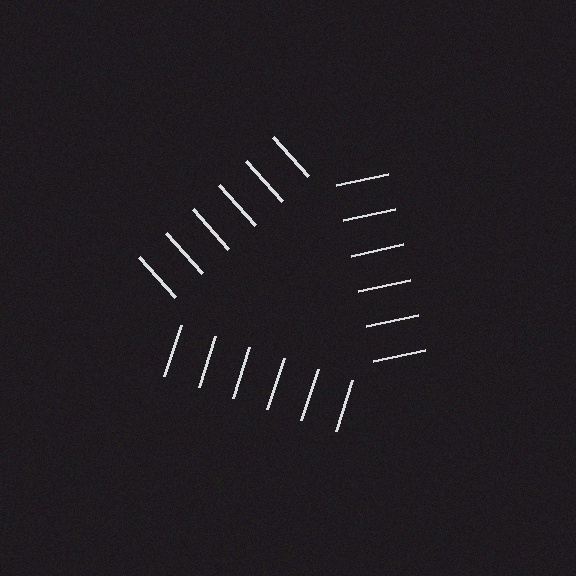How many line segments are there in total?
18 — 6 along each of the 3 edges.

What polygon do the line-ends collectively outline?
An illusory triangle — the line segments terminate on its edges but no continuous stroke is drawn.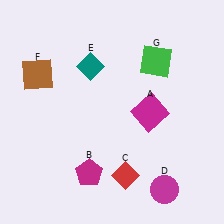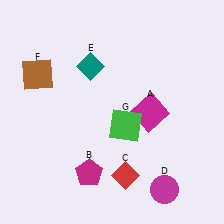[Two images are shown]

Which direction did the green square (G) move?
The green square (G) moved down.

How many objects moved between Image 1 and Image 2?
1 object moved between the two images.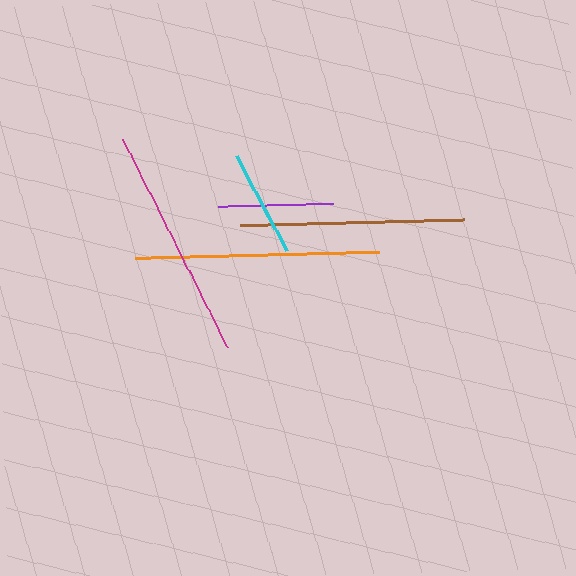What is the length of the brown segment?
The brown segment is approximately 224 pixels long.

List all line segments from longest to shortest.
From longest to shortest: orange, magenta, brown, purple, cyan.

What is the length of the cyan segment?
The cyan segment is approximately 107 pixels long.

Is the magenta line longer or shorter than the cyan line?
The magenta line is longer than the cyan line.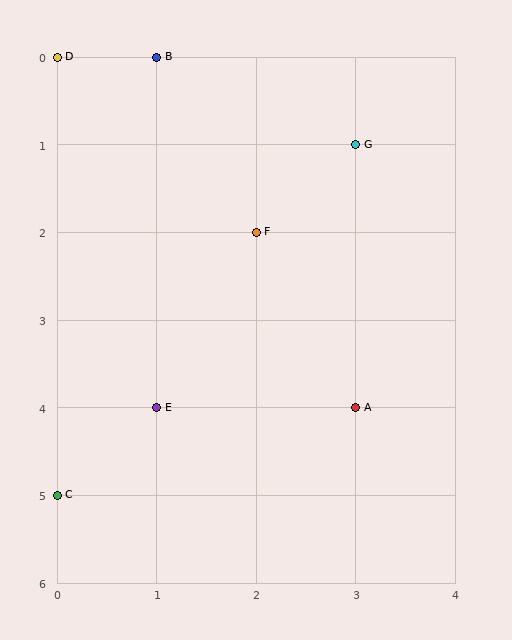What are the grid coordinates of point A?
Point A is at grid coordinates (3, 4).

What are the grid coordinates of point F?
Point F is at grid coordinates (2, 2).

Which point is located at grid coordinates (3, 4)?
Point A is at (3, 4).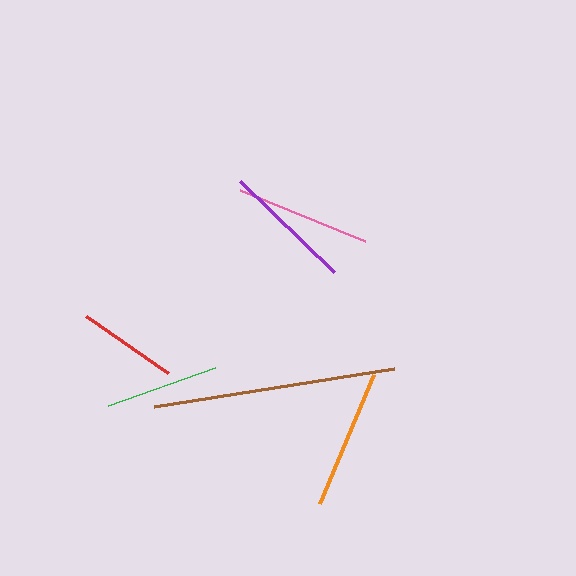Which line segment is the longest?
The brown line is the longest at approximately 243 pixels.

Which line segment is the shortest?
The red line is the shortest at approximately 100 pixels.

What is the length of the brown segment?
The brown segment is approximately 243 pixels long.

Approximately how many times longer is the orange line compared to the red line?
The orange line is approximately 1.4 times the length of the red line.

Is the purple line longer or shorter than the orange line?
The orange line is longer than the purple line.